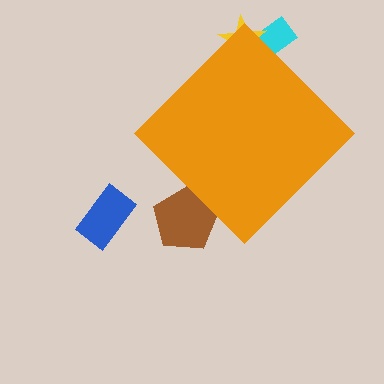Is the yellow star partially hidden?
Yes, the yellow star is partially hidden behind the orange diamond.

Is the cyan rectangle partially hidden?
Yes, the cyan rectangle is partially hidden behind the orange diamond.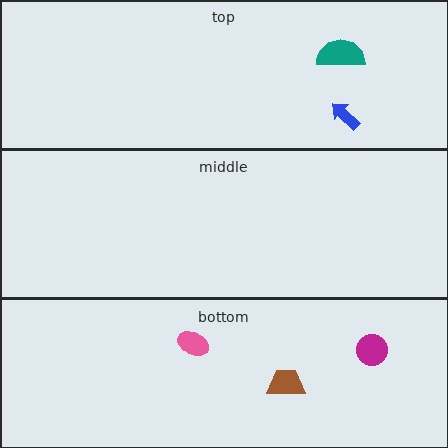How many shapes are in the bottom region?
3.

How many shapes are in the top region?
2.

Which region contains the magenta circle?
The bottom region.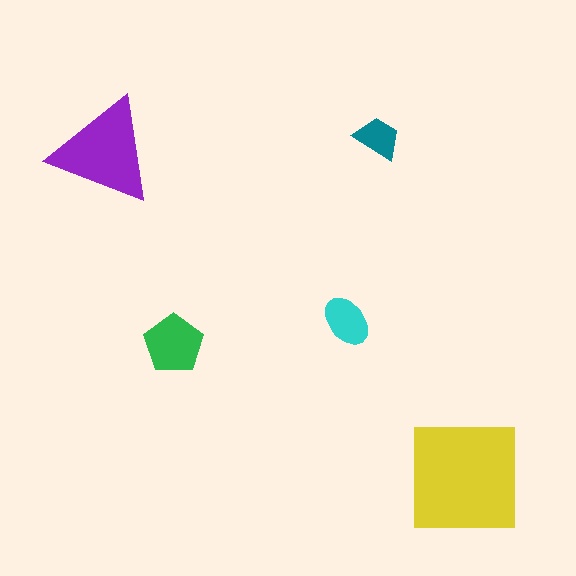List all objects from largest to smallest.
The yellow square, the purple triangle, the green pentagon, the cyan ellipse, the teal trapezoid.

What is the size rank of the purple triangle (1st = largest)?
2nd.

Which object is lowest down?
The yellow square is bottommost.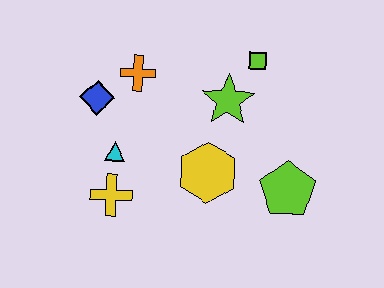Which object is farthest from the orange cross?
The lime pentagon is farthest from the orange cross.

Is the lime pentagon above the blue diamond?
No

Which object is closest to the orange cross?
The blue diamond is closest to the orange cross.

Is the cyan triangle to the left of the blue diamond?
No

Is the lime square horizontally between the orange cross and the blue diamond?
No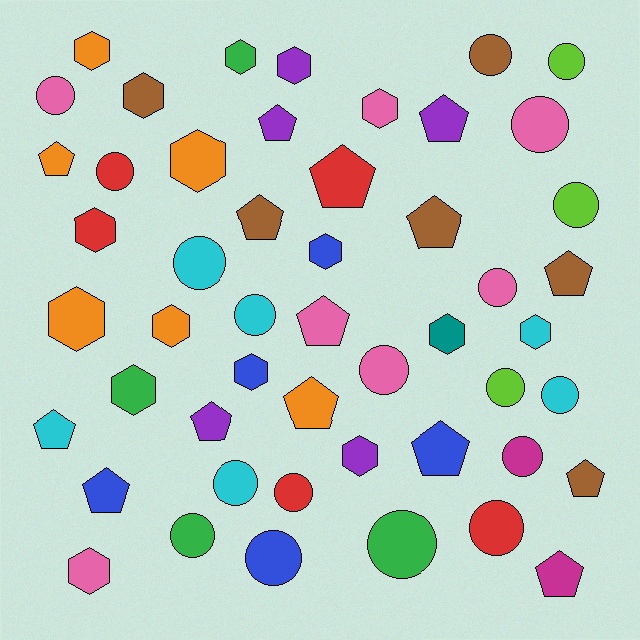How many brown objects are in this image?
There are 6 brown objects.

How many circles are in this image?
There are 19 circles.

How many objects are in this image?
There are 50 objects.